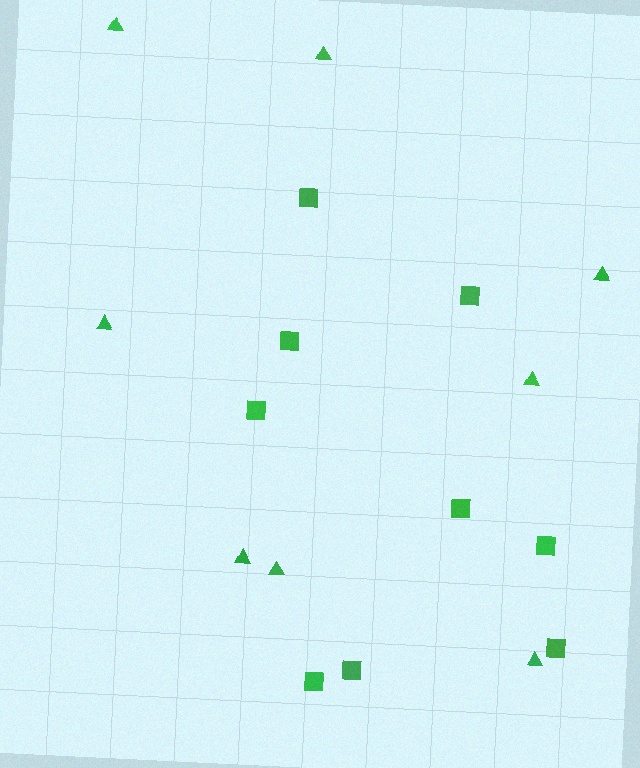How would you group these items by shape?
There are 2 groups: one group of triangles (8) and one group of squares (9).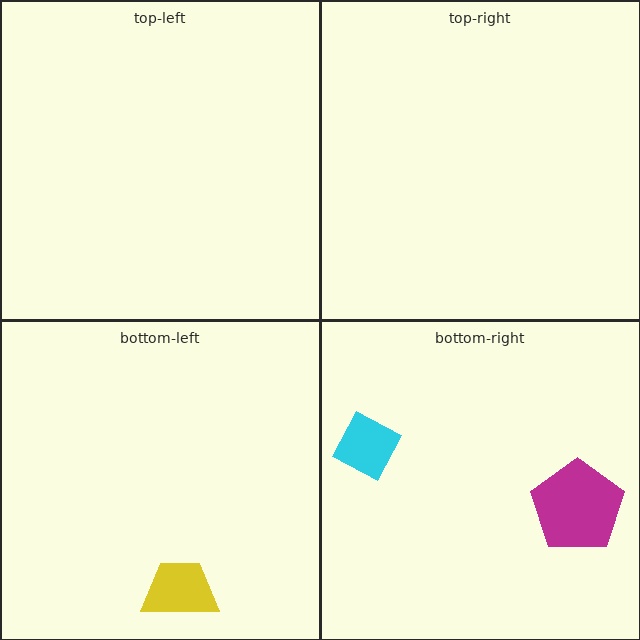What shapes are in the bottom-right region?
The magenta pentagon, the cyan diamond.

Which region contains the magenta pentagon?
The bottom-right region.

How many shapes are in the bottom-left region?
1.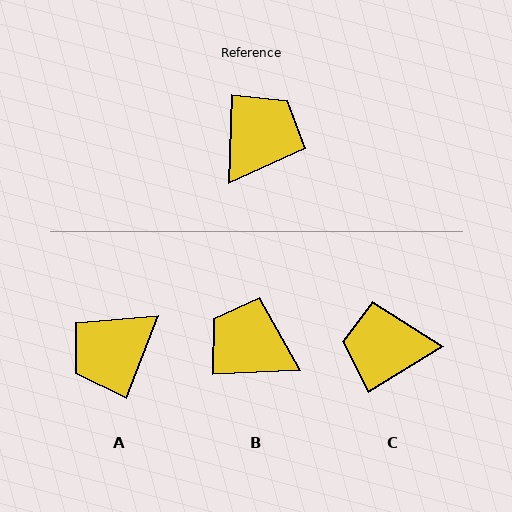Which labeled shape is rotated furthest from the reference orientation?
A, about 160 degrees away.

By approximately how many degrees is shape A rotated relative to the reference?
Approximately 160 degrees counter-clockwise.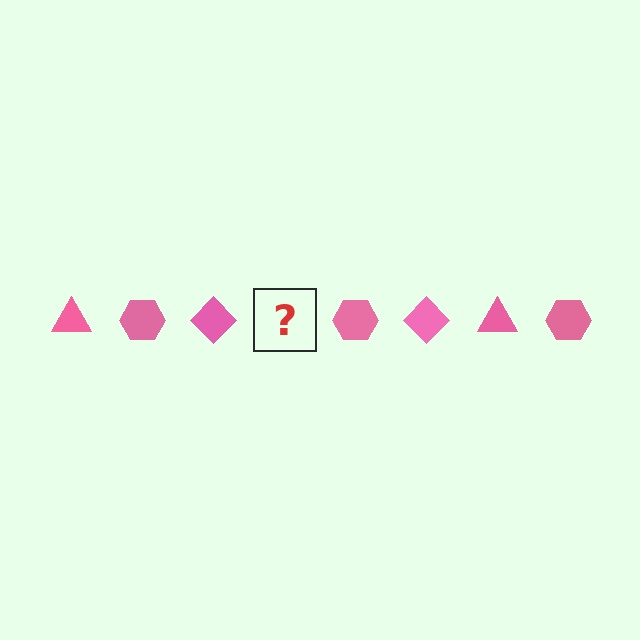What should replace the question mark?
The question mark should be replaced with a pink triangle.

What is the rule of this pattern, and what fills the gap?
The rule is that the pattern cycles through triangle, hexagon, diamond shapes in pink. The gap should be filled with a pink triangle.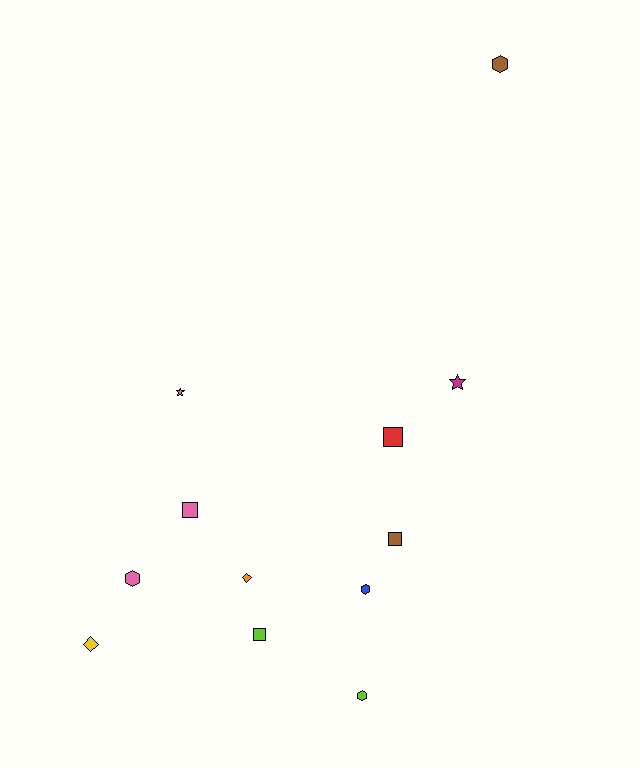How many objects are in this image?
There are 12 objects.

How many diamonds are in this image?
There are 2 diamonds.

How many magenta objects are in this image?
There is 1 magenta object.